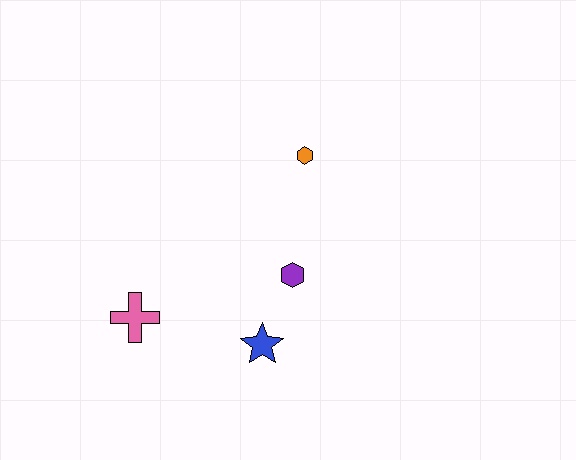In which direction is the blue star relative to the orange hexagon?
The blue star is below the orange hexagon.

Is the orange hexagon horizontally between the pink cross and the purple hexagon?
No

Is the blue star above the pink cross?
No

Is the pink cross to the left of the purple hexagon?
Yes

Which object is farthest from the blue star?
The orange hexagon is farthest from the blue star.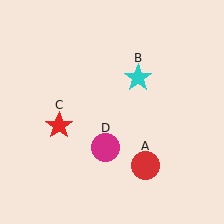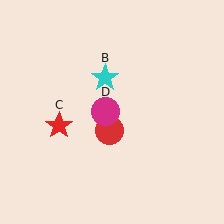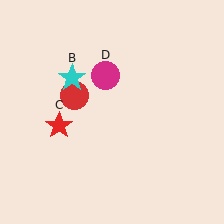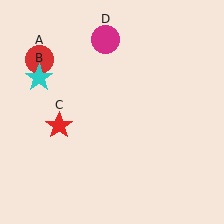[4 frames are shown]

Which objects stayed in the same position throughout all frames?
Red star (object C) remained stationary.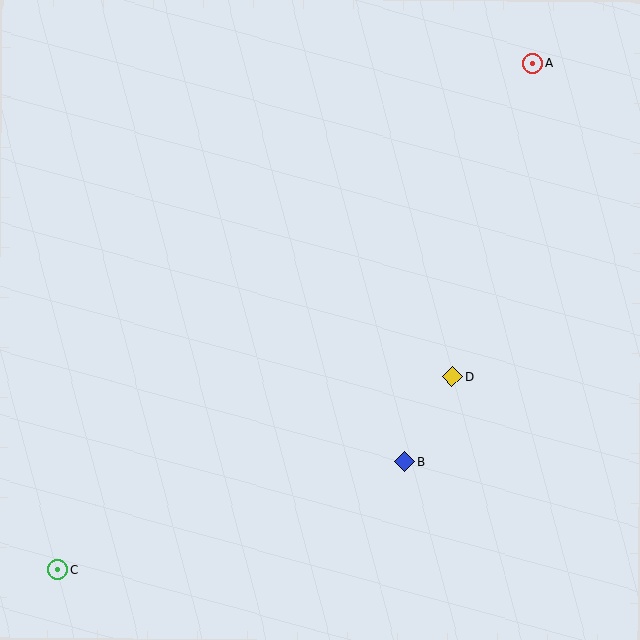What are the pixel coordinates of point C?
Point C is at (58, 570).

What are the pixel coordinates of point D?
Point D is at (452, 377).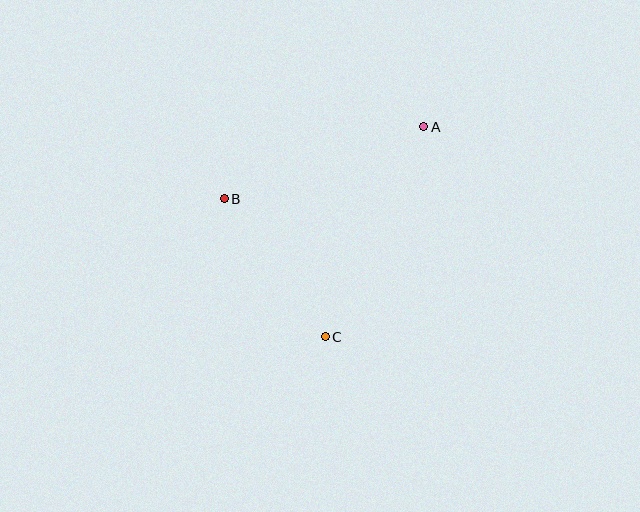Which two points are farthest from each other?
Points A and C are farthest from each other.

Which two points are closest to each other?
Points B and C are closest to each other.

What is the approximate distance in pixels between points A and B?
The distance between A and B is approximately 212 pixels.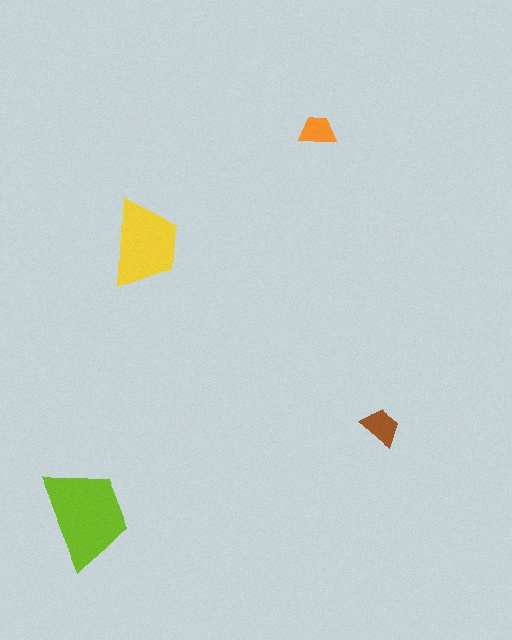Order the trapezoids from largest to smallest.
the lime one, the yellow one, the brown one, the orange one.